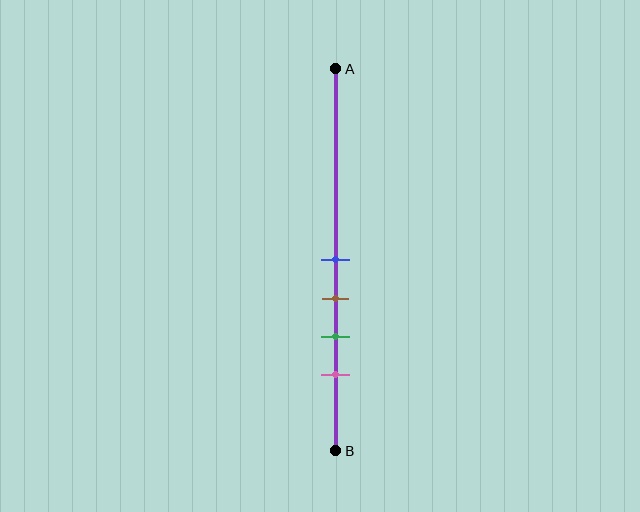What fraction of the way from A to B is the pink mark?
The pink mark is approximately 80% (0.8) of the way from A to B.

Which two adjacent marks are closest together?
The blue and brown marks are the closest adjacent pair.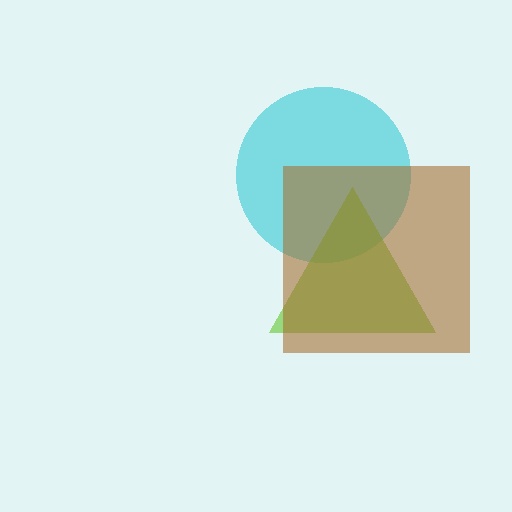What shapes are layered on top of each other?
The layered shapes are: a cyan circle, a lime triangle, a brown square.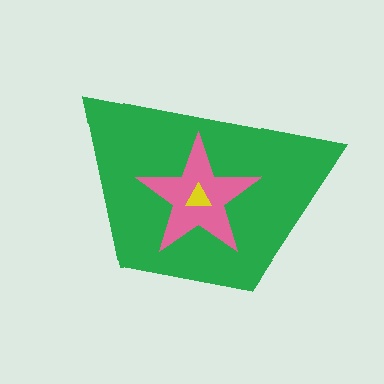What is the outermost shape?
The green trapezoid.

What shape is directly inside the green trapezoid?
The pink star.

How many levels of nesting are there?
3.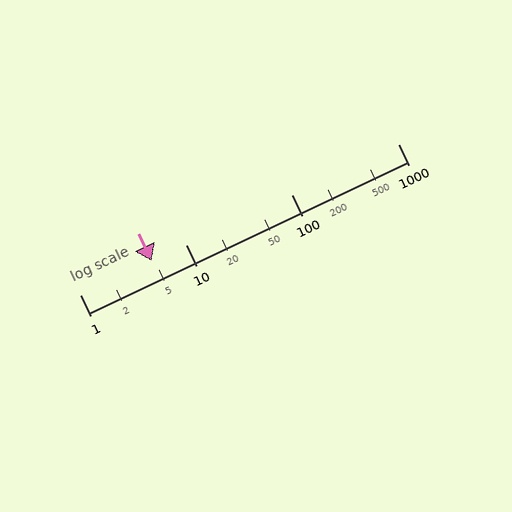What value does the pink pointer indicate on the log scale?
The pointer indicates approximately 4.8.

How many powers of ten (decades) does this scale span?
The scale spans 3 decades, from 1 to 1000.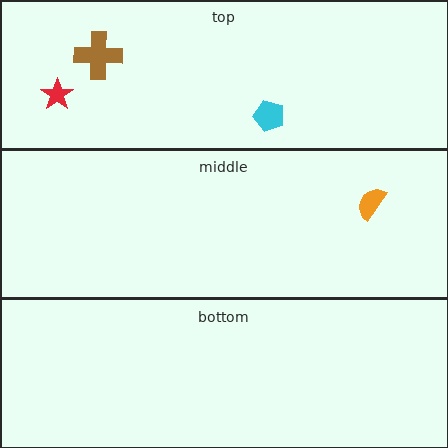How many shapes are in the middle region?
1.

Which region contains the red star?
The top region.